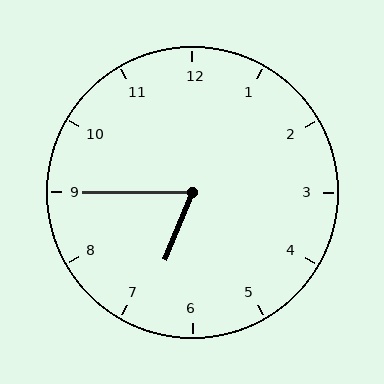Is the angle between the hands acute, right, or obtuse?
It is acute.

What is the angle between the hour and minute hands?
Approximately 68 degrees.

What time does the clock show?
6:45.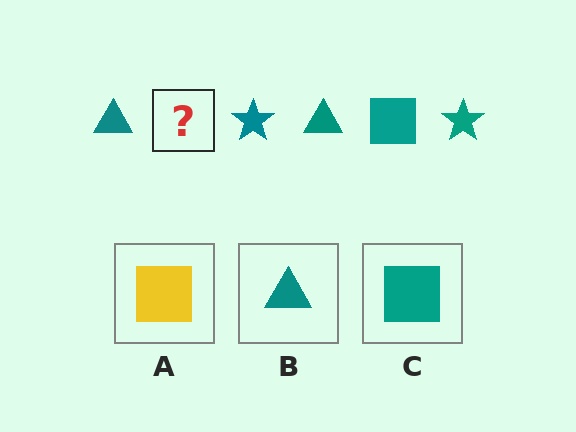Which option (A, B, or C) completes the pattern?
C.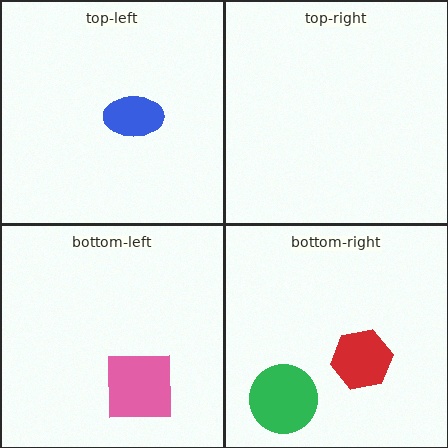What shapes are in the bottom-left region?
The pink square.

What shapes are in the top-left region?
The blue ellipse.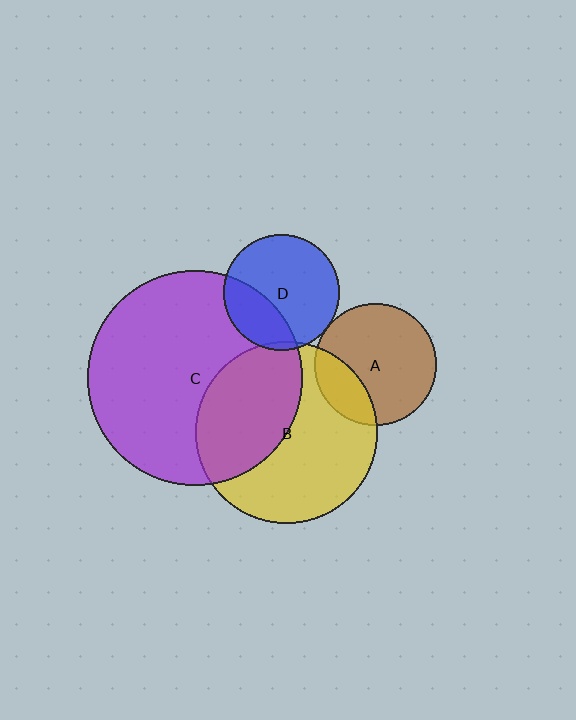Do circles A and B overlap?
Yes.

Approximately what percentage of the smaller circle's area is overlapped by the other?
Approximately 25%.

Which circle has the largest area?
Circle C (purple).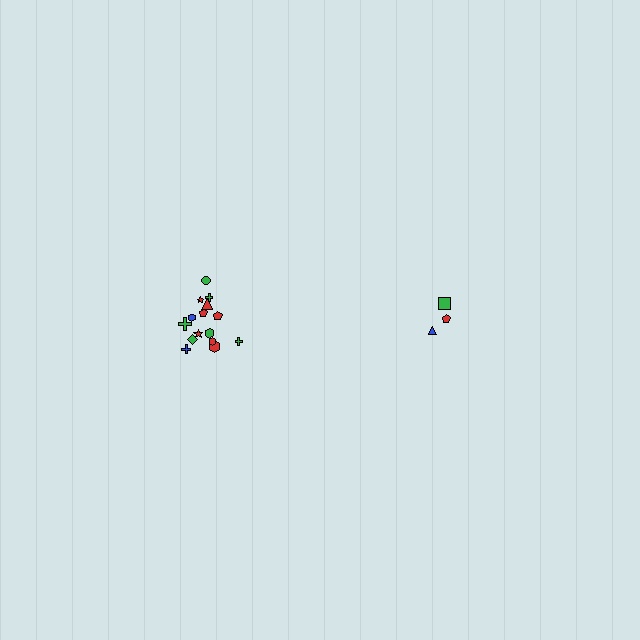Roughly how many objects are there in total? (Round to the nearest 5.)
Roughly 20 objects in total.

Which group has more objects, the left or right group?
The left group.